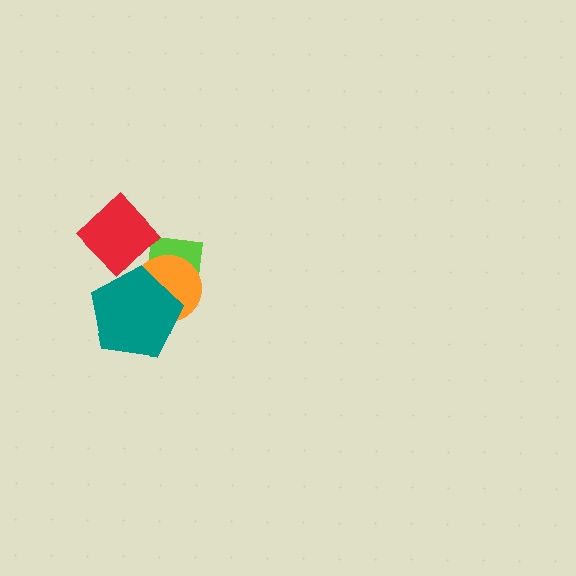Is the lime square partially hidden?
Yes, it is partially covered by another shape.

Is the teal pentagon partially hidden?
No, no other shape covers it.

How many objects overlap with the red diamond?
0 objects overlap with the red diamond.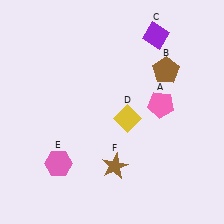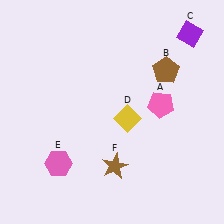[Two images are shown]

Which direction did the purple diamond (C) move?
The purple diamond (C) moved right.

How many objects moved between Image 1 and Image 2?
1 object moved between the two images.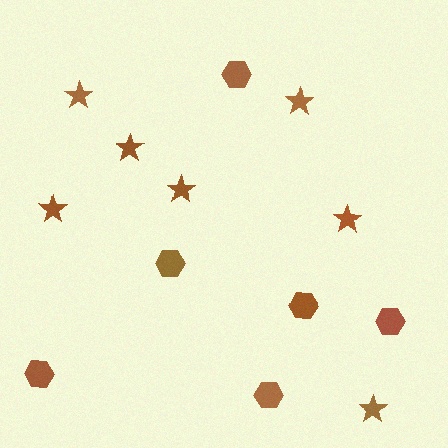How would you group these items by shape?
There are 2 groups: one group of stars (7) and one group of hexagons (6).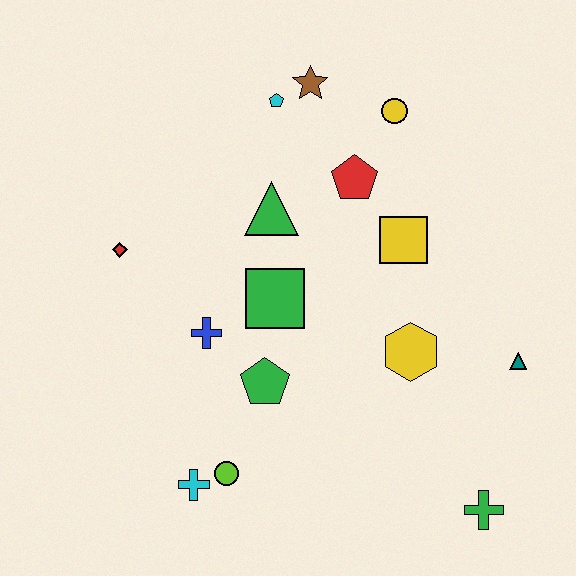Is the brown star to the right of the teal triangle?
No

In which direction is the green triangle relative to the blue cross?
The green triangle is above the blue cross.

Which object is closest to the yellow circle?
The red pentagon is closest to the yellow circle.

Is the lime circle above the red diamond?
No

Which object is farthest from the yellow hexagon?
The red diamond is farthest from the yellow hexagon.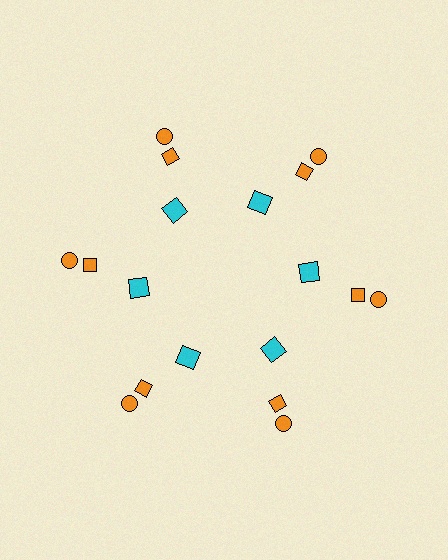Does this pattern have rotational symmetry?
Yes, this pattern has 6-fold rotational symmetry. It looks the same after rotating 60 degrees around the center.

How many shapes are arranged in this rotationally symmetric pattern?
There are 18 shapes, arranged in 6 groups of 3.